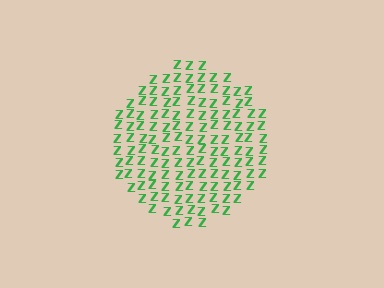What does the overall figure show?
The overall figure shows a circle.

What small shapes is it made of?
It is made of small letter Z's.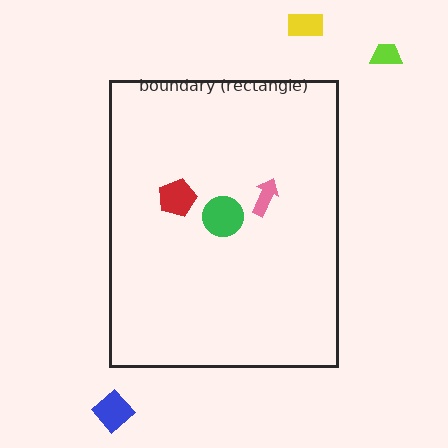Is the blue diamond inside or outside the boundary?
Outside.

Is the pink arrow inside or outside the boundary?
Inside.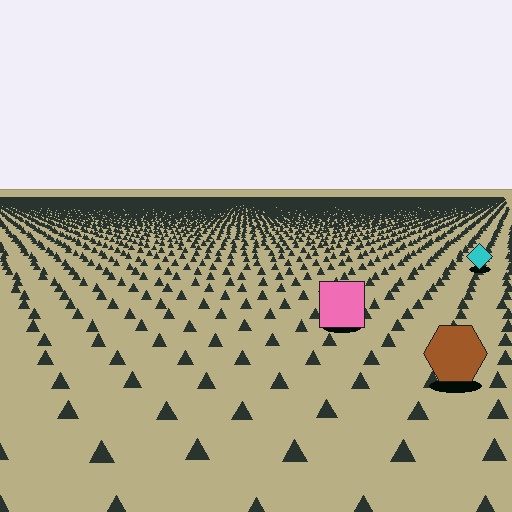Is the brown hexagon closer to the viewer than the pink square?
Yes. The brown hexagon is closer — you can tell from the texture gradient: the ground texture is coarser near it.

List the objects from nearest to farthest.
From nearest to farthest: the brown hexagon, the pink square, the cyan diamond.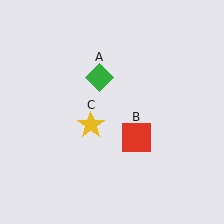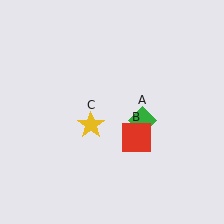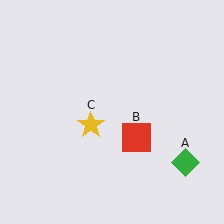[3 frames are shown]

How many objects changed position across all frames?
1 object changed position: green diamond (object A).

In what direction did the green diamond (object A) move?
The green diamond (object A) moved down and to the right.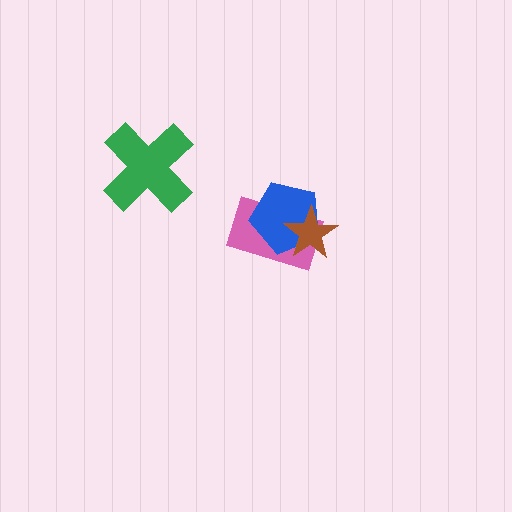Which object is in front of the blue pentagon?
The brown star is in front of the blue pentagon.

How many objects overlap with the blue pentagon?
2 objects overlap with the blue pentagon.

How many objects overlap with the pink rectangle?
2 objects overlap with the pink rectangle.